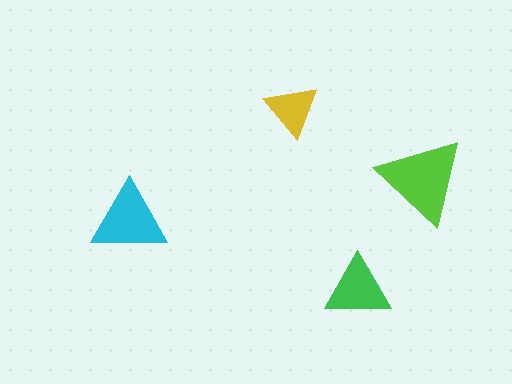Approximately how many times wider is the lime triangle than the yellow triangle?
About 1.5 times wider.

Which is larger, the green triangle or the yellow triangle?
The green one.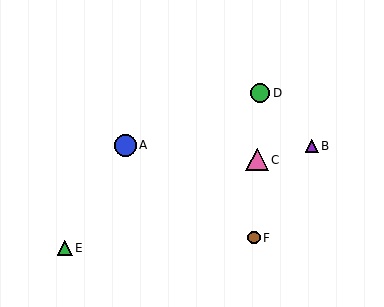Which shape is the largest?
The pink triangle (labeled C) is the largest.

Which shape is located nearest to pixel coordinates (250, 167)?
The pink triangle (labeled C) at (257, 160) is nearest to that location.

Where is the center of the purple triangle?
The center of the purple triangle is at (312, 146).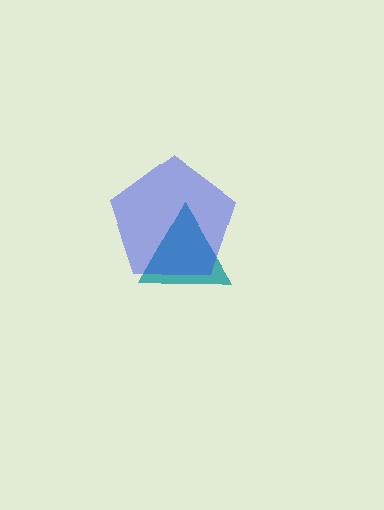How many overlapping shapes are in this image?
There are 2 overlapping shapes in the image.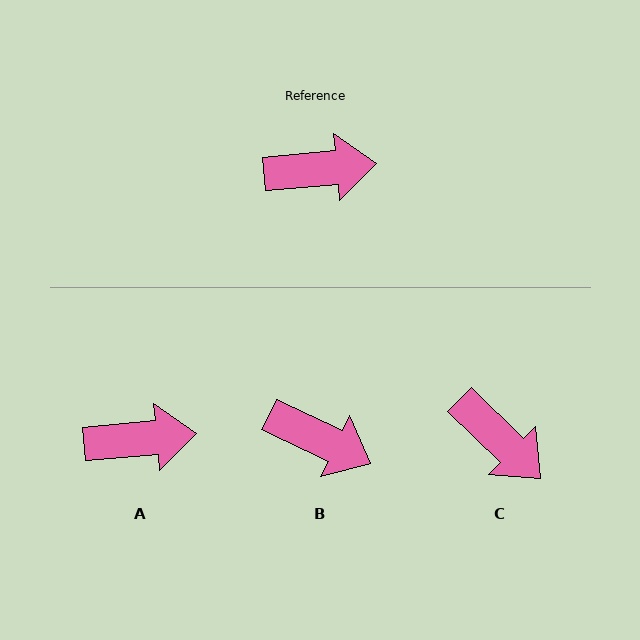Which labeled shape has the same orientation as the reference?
A.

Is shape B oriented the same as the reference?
No, it is off by about 31 degrees.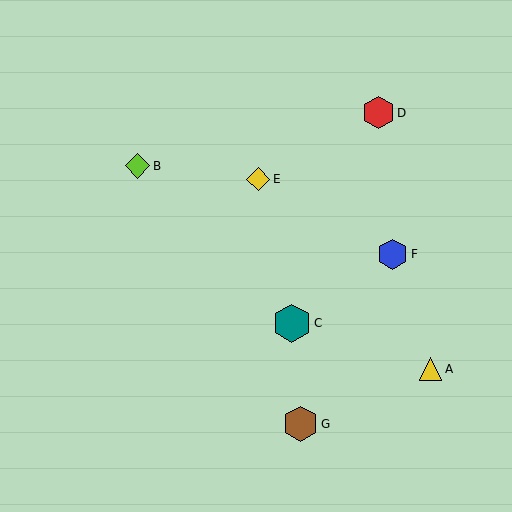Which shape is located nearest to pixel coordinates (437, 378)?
The yellow triangle (labeled A) at (430, 369) is nearest to that location.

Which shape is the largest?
The teal hexagon (labeled C) is the largest.